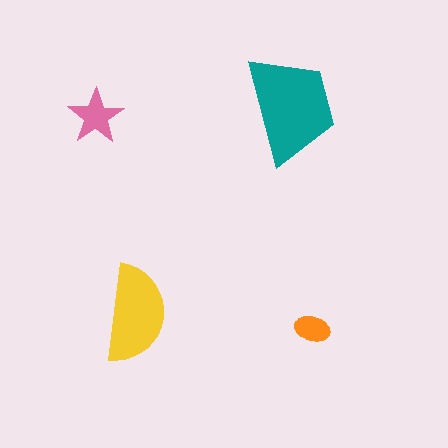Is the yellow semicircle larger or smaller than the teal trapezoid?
Smaller.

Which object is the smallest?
The orange ellipse.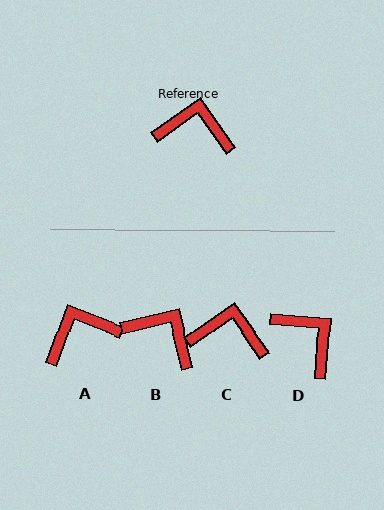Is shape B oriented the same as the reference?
No, it is off by about 22 degrees.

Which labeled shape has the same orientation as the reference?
C.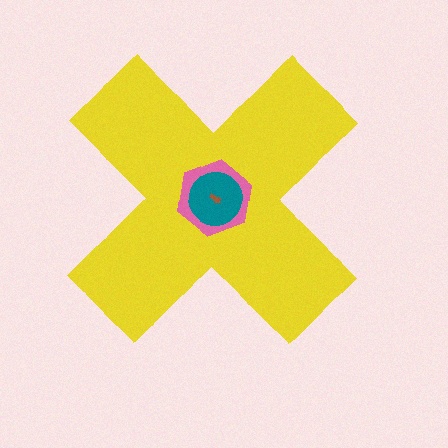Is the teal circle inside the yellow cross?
Yes.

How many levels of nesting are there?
4.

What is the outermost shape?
The yellow cross.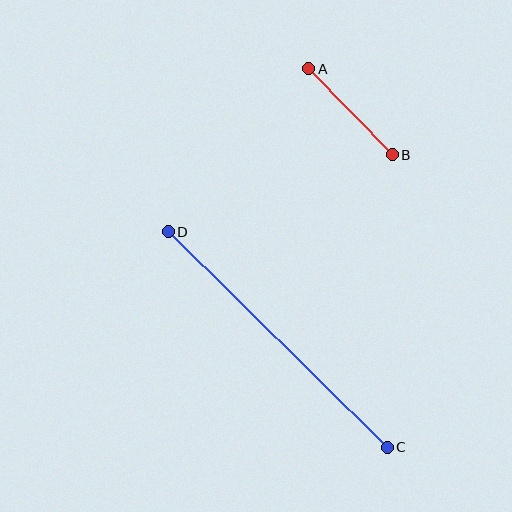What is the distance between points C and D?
The distance is approximately 307 pixels.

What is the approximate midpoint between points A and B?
The midpoint is at approximately (350, 112) pixels.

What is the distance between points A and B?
The distance is approximately 120 pixels.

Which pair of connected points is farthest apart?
Points C and D are farthest apart.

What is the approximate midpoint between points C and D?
The midpoint is at approximately (278, 339) pixels.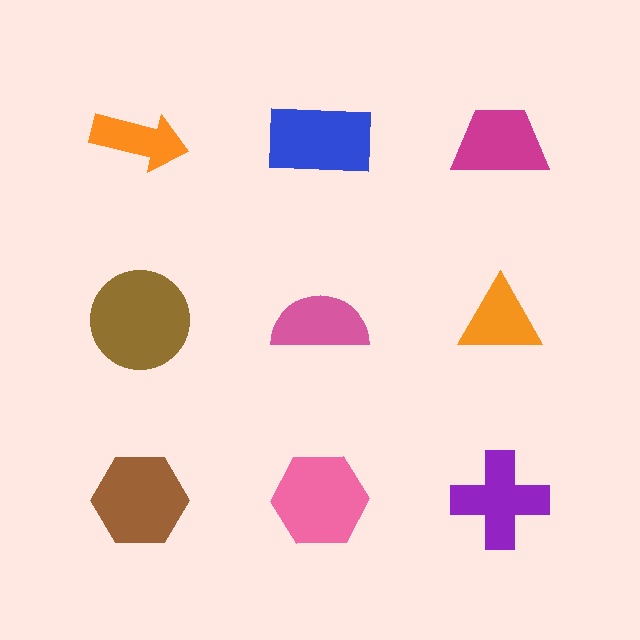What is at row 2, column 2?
A pink semicircle.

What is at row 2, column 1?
A brown circle.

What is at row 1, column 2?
A blue rectangle.